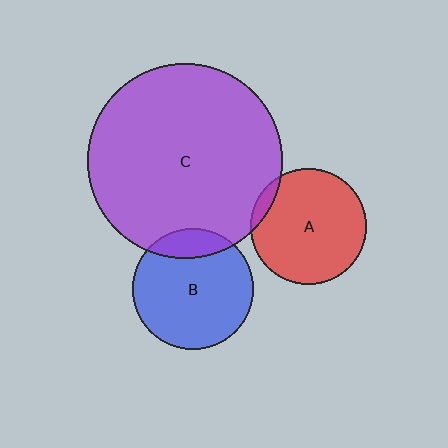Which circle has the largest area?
Circle C (purple).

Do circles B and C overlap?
Yes.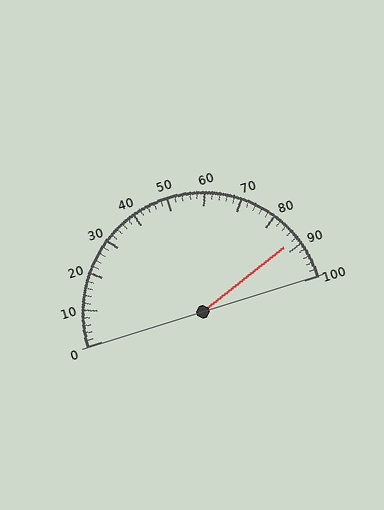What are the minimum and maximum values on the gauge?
The gauge ranges from 0 to 100.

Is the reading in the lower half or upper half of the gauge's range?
The reading is in the upper half of the range (0 to 100).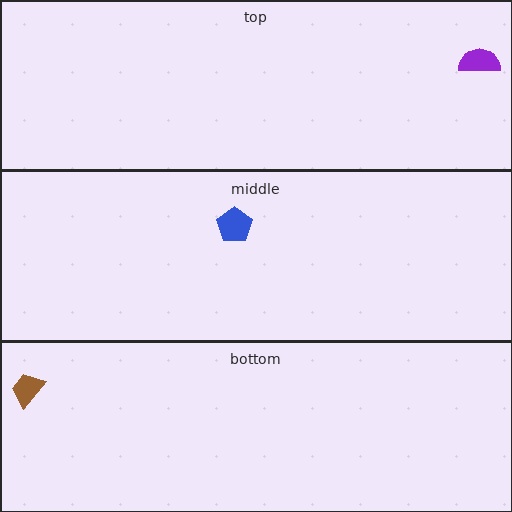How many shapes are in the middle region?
1.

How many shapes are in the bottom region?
1.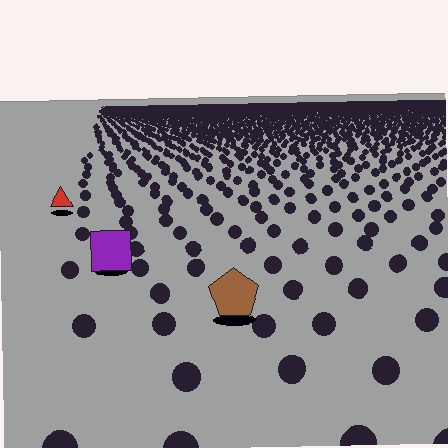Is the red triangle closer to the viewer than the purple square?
No. The purple square is closer — you can tell from the texture gradient: the ground texture is coarser near it.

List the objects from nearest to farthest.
From nearest to farthest: the brown pentagon, the purple square, the red triangle.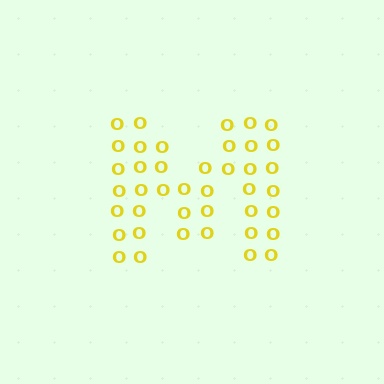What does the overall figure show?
The overall figure shows the letter M.